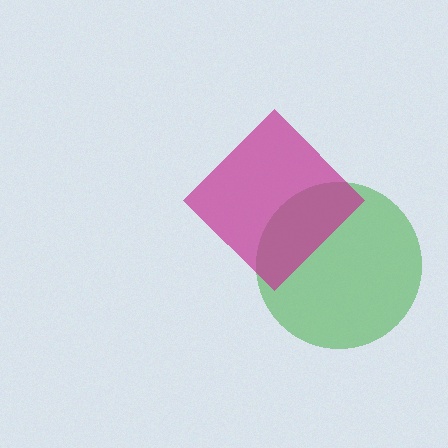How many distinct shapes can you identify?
There are 2 distinct shapes: a green circle, a magenta diamond.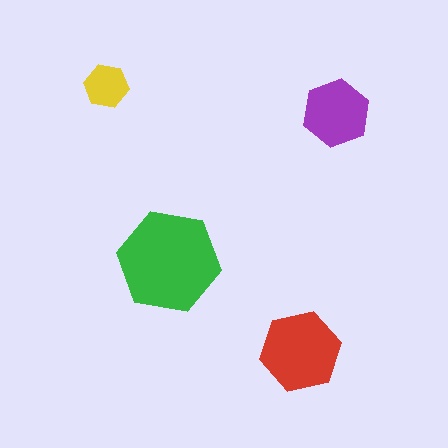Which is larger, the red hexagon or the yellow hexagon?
The red one.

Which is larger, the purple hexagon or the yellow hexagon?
The purple one.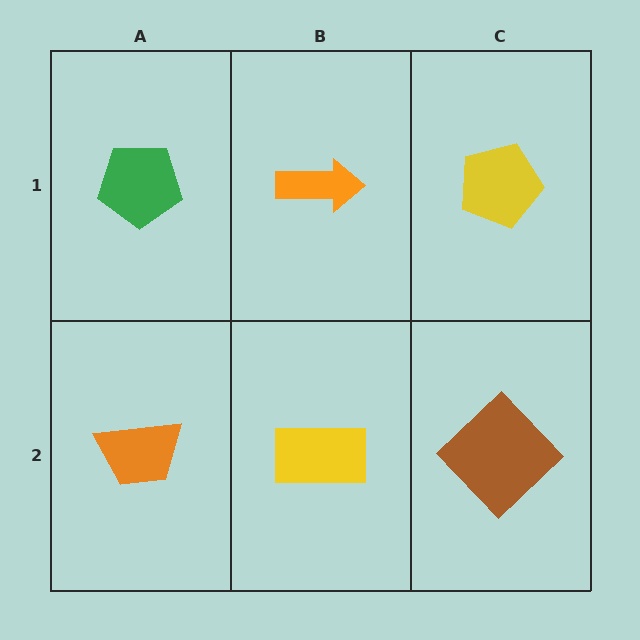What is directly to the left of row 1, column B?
A green pentagon.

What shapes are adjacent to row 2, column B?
An orange arrow (row 1, column B), an orange trapezoid (row 2, column A), a brown diamond (row 2, column C).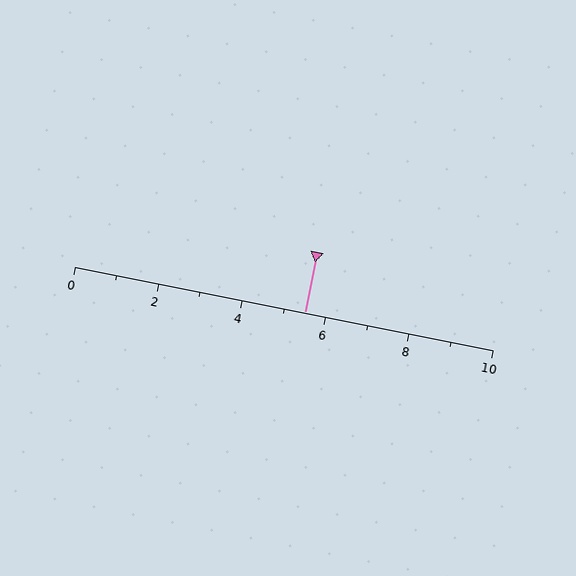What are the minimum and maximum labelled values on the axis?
The axis runs from 0 to 10.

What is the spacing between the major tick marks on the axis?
The major ticks are spaced 2 apart.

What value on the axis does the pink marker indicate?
The marker indicates approximately 5.5.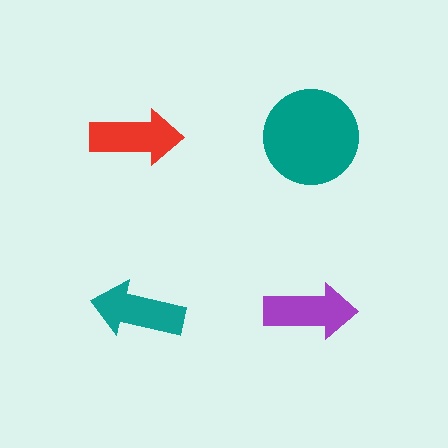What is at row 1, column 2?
A teal circle.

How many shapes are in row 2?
2 shapes.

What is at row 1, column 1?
A red arrow.